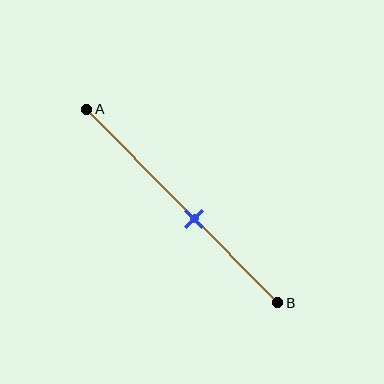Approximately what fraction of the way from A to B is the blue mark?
The blue mark is approximately 55% of the way from A to B.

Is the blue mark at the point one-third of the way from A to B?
No, the mark is at about 55% from A, not at the 33% one-third point.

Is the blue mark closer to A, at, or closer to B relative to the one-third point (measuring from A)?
The blue mark is closer to point B than the one-third point of segment AB.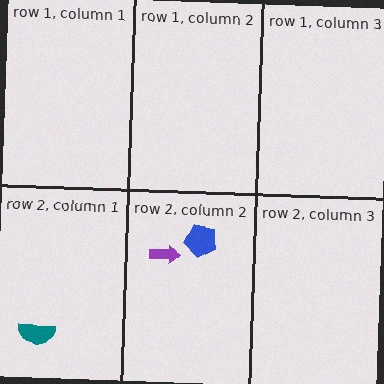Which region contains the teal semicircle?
The row 2, column 1 region.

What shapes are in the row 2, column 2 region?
The blue pentagon, the purple arrow.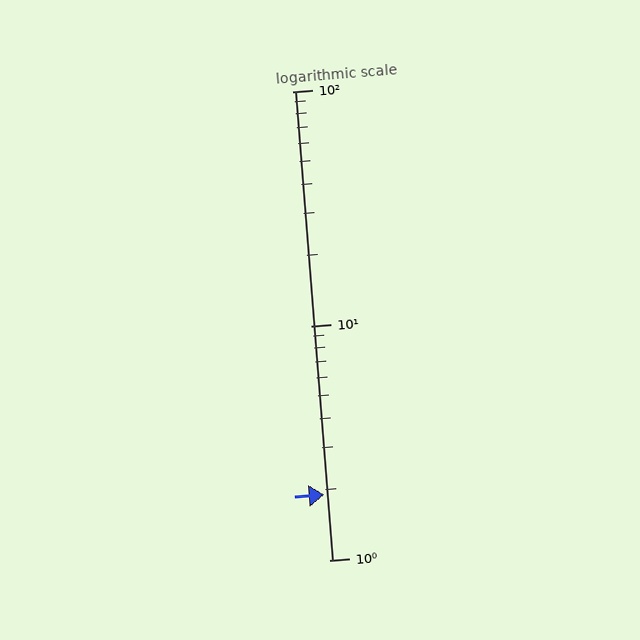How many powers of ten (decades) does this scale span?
The scale spans 2 decades, from 1 to 100.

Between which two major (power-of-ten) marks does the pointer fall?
The pointer is between 1 and 10.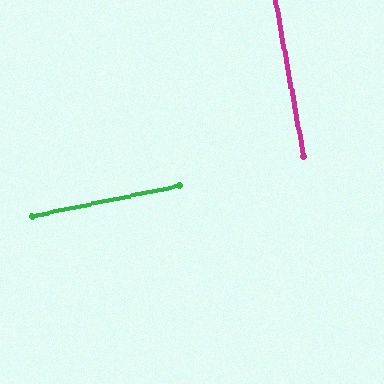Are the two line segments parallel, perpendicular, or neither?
Perpendicular — they meet at approximately 88°.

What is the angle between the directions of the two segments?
Approximately 88 degrees.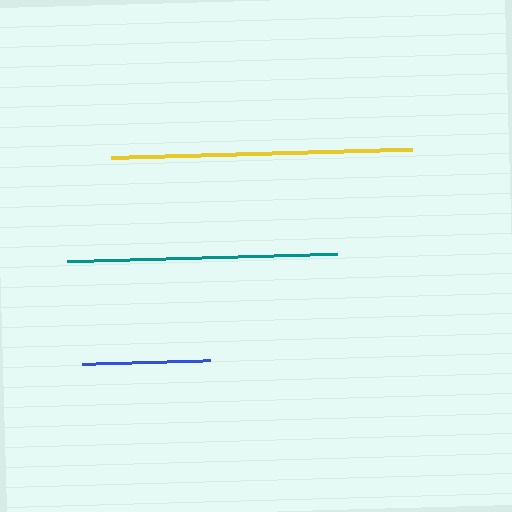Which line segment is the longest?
The yellow line is the longest at approximately 300 pixels.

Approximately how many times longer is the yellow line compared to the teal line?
The yellow line is approximately 1.1 times the length of the teal line.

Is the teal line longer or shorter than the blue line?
The teal line is longer than the blue line.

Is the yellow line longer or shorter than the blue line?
The yellow line is longer than the blue line.